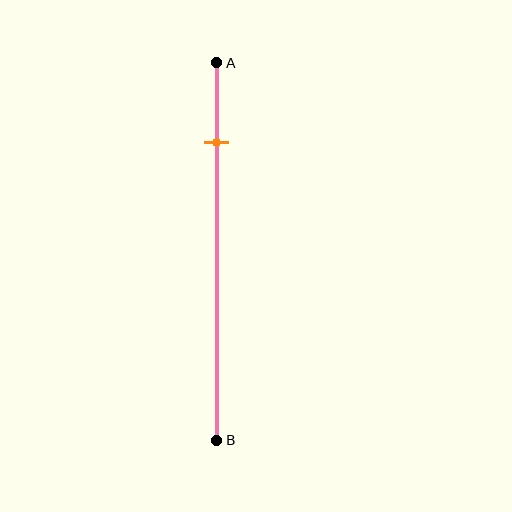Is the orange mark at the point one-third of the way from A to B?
No, the mark is at about 20% from A, not at the 33% one-third point.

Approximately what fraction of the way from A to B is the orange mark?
The orange mark is approximately 20% of the way from A to B.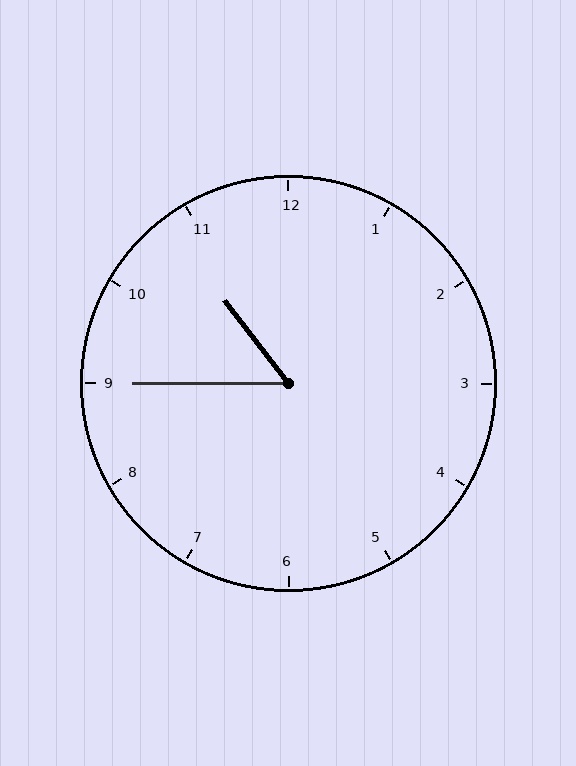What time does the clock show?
10:45.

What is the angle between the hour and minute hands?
Approximately 52 degrees.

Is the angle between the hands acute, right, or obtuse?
It is acute.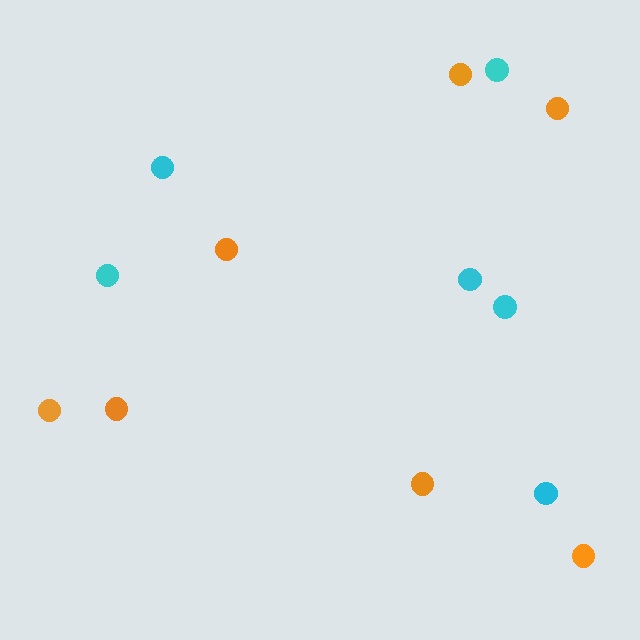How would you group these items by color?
There are 2 groups: one group of cyan circles (6) and one group of orange circles (7).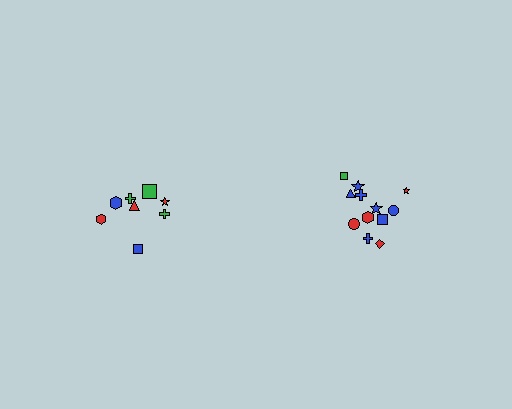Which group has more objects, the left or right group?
The right group.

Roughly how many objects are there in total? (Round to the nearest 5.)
Roughly 20 objects in total.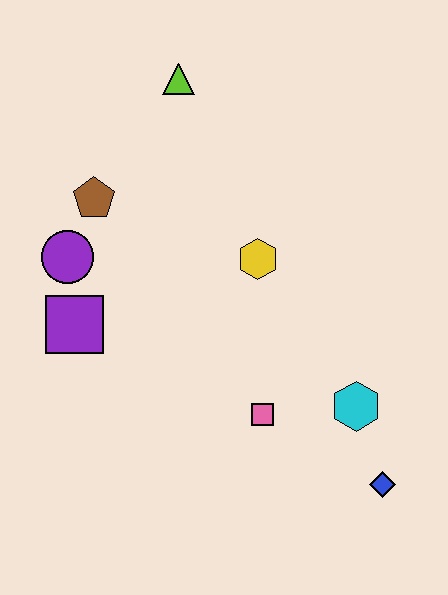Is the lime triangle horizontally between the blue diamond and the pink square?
No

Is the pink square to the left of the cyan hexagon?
Yes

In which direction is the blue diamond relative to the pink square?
The blue diamond is to the right of the pink square.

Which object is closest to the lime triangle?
The brown pentagon is closest to the lime triangle.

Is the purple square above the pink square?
Yes